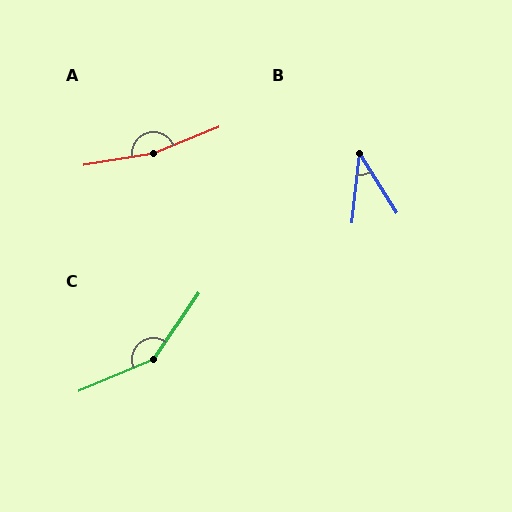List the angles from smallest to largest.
B (38°), C (147°), A (167°).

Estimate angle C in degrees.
Approximately 147 degrees.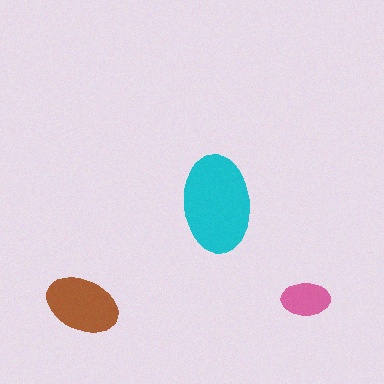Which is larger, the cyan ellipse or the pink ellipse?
The cyan one.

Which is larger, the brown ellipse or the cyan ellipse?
The cyan one.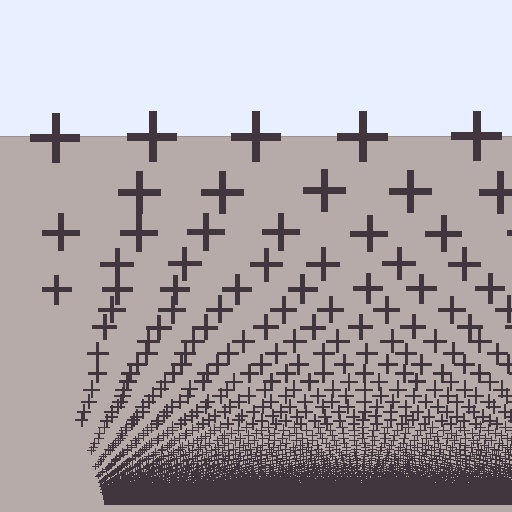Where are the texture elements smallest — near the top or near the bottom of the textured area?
Near the bottom.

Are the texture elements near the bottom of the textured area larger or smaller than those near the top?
Smaller. The gradient is inverted — elements near the bottom are smaller and denser.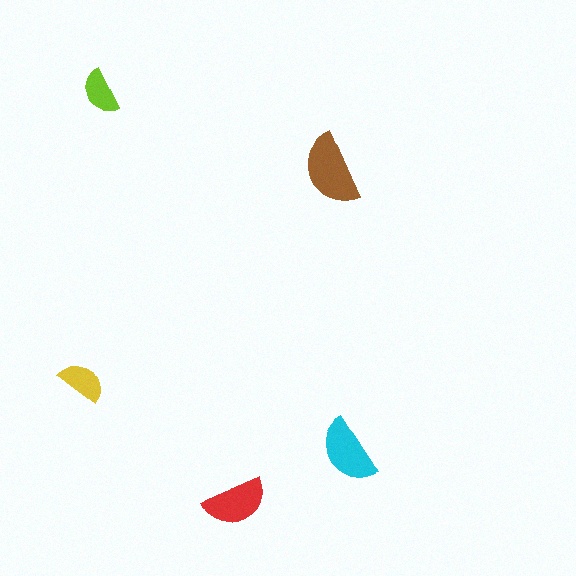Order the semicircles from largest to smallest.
the brown one, the cyan one, the red one, the yellow one, the lime one.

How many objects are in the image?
There are 5 objects in the image.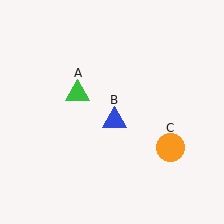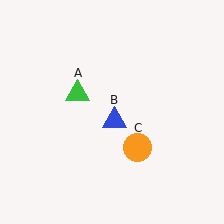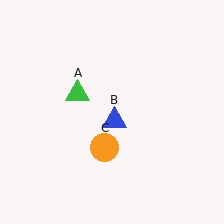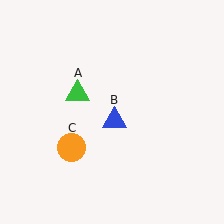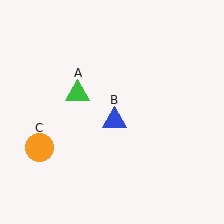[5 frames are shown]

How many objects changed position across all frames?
1 object changed position: orange circle (object C).